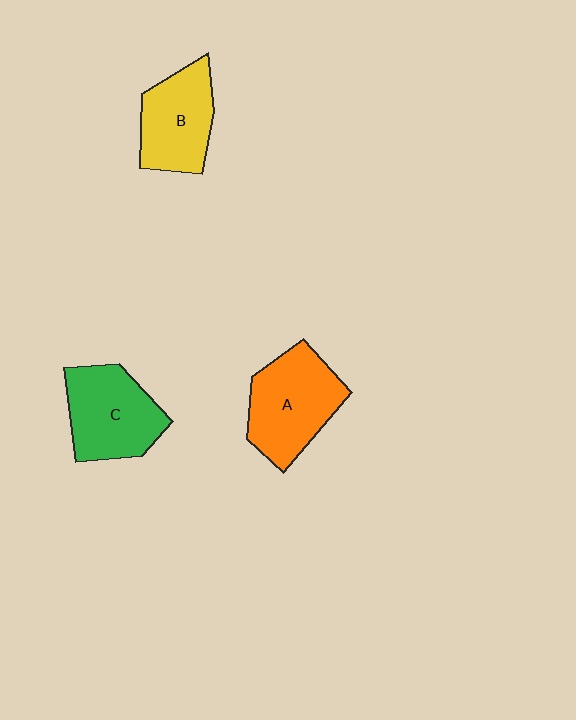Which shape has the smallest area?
Shape B (yellow).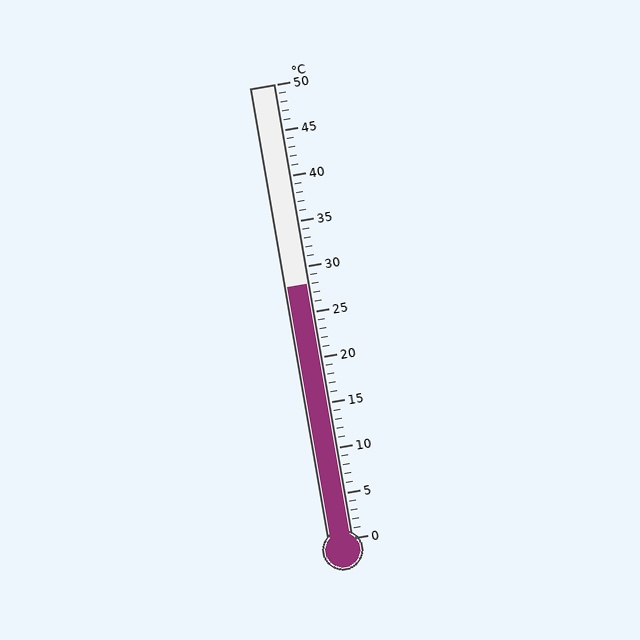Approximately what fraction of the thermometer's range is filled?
The thermometer is filled to approximately 55% of its range.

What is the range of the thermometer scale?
The thermometer scale ranges from 0°C to 50°C.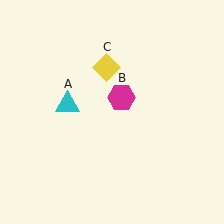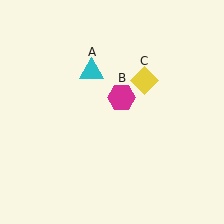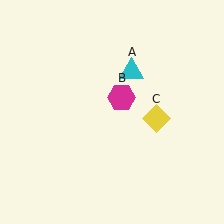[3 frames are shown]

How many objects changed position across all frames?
2 objects changed position: cyan triangle (object A), yellow diamond (object C).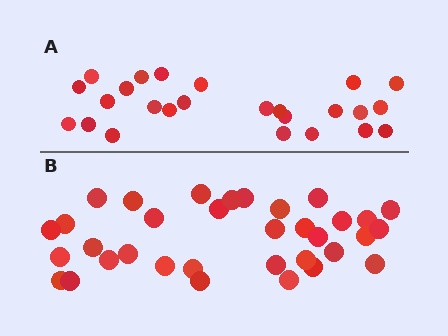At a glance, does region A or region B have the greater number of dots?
Region B (the bottom region) has more dots.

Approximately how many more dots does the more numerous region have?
Region B has roughly 8 or so more dots than region A.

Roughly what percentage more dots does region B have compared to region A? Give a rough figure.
About 35% more.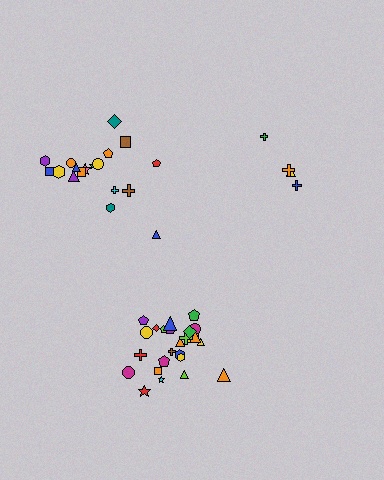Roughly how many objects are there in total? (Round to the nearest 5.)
Roughly 45 objects in total.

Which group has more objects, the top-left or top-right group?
The top-left group.